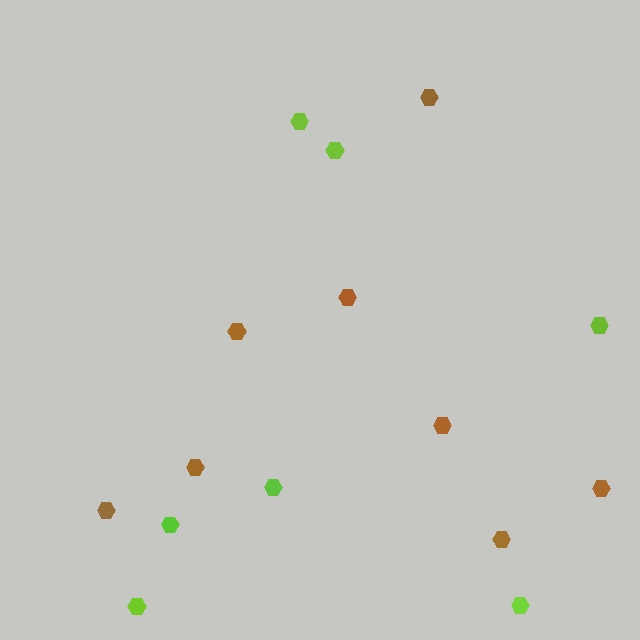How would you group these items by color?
There are 2 groups: one group of lime hexagons (7) and one group of brown hexagons (8).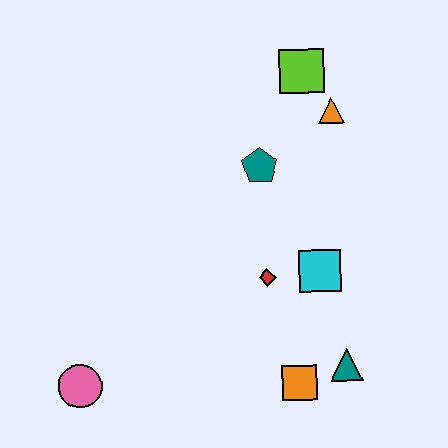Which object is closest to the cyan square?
The red diamond is closest to the cyan square.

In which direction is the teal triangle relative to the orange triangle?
The teal triangle is below the orange triangle.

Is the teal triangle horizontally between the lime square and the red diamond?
No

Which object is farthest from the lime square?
The pink circle is farthest from the lime square.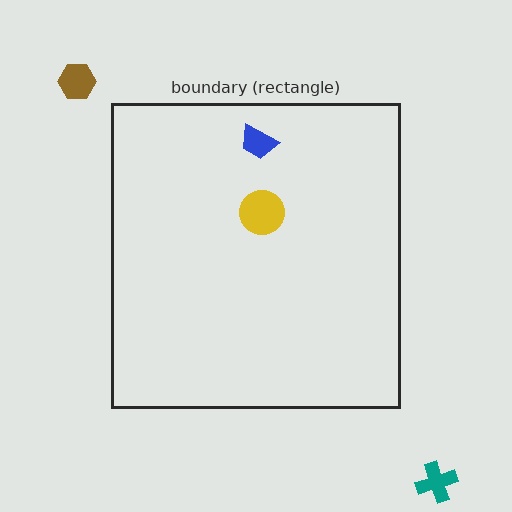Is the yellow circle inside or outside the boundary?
Inside.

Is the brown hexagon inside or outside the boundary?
Outside.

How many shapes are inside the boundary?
2 inside, 2 outside.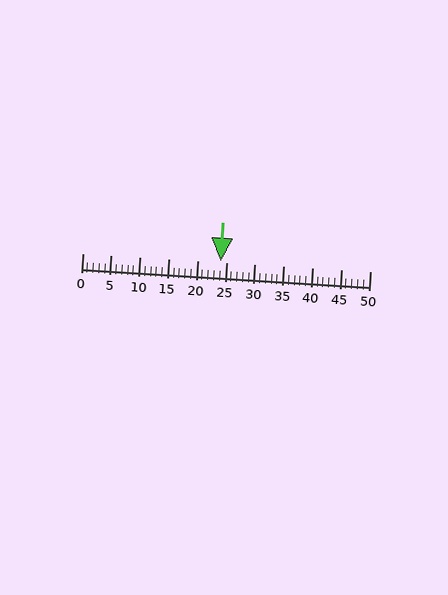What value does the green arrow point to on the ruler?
The green arrow points to approximately 24.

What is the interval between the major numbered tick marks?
The major tick marks are spaced 5 units apart.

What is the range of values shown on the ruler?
The ruler shows values from 0 to 50.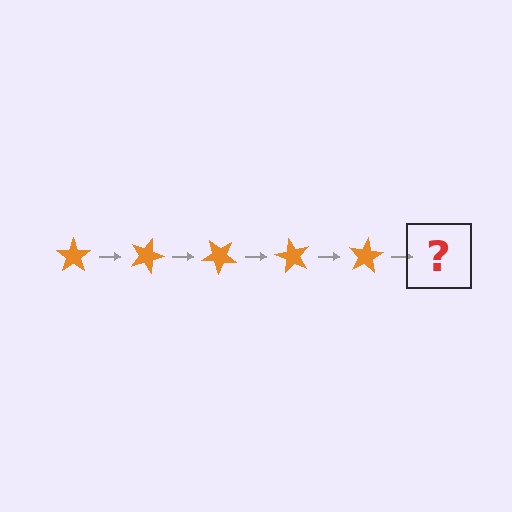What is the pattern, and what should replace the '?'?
The pattern is that the star rotates 20 degrees each step. The '?' should be an orange star rotated 100 degrees.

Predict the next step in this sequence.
The next step is an orange star rotated 100 degrees.